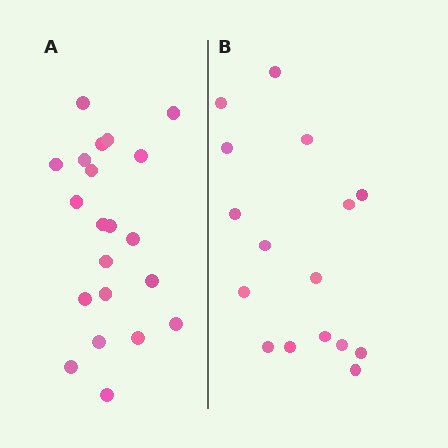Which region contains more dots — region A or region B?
Region A (the left region) has more dots.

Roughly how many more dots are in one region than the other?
Region A has about 5 more dots than region B.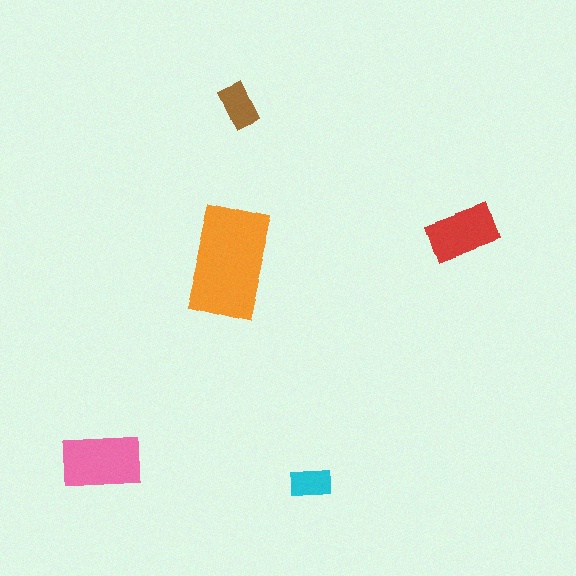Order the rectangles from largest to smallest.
the orange one, the pink one, the red one, the brown one, the cyan one.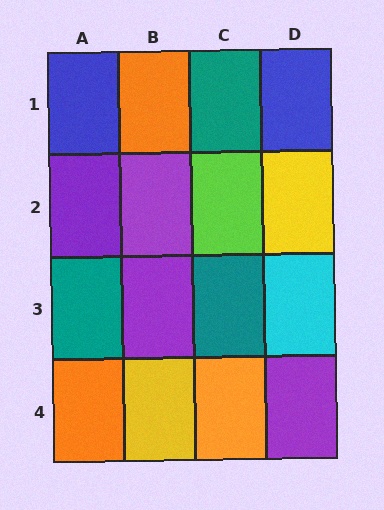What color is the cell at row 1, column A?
Blue.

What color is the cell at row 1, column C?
Teal.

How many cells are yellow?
2 cells are yellow.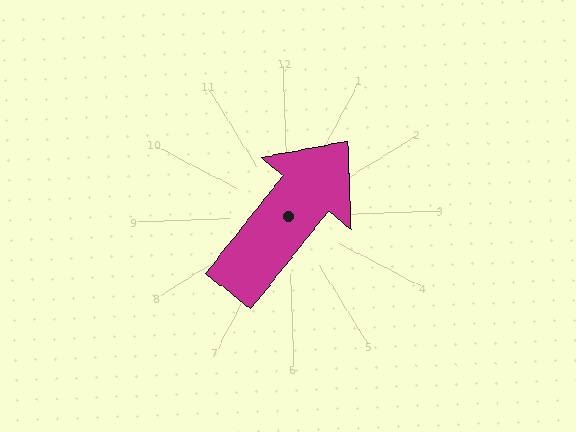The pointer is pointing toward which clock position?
Roughly 1 o'clock.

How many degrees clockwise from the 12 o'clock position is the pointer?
Approximately 41 degrees.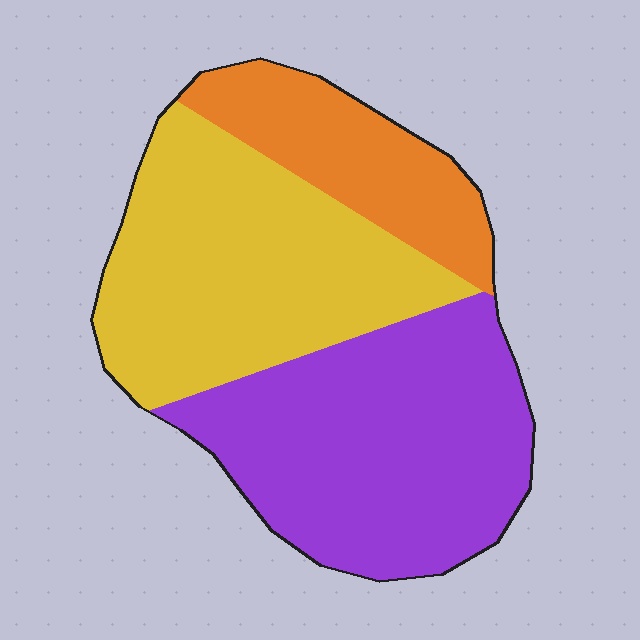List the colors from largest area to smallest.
From largest to smallest: purple, yellow, orange.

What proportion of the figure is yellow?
Yellow covers 39% of the figure.